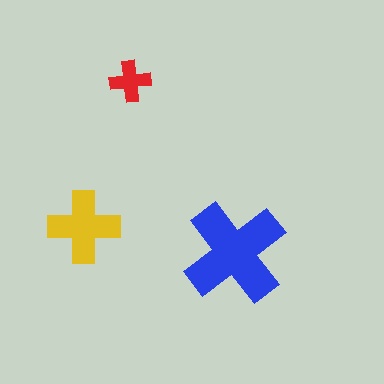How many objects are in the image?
There are 3 objects in the image.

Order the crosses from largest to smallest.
the blue one, the yellow one, the red one.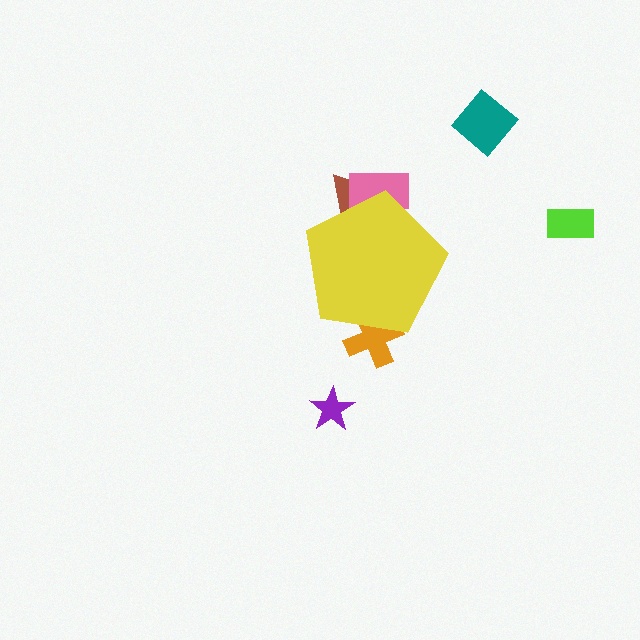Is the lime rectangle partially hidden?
No, the lime rectangle is fully visible.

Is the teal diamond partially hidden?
No, the teal diamond is fully visible.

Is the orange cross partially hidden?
Yes, the orange cross is partially hidden behind the yellow pentagon.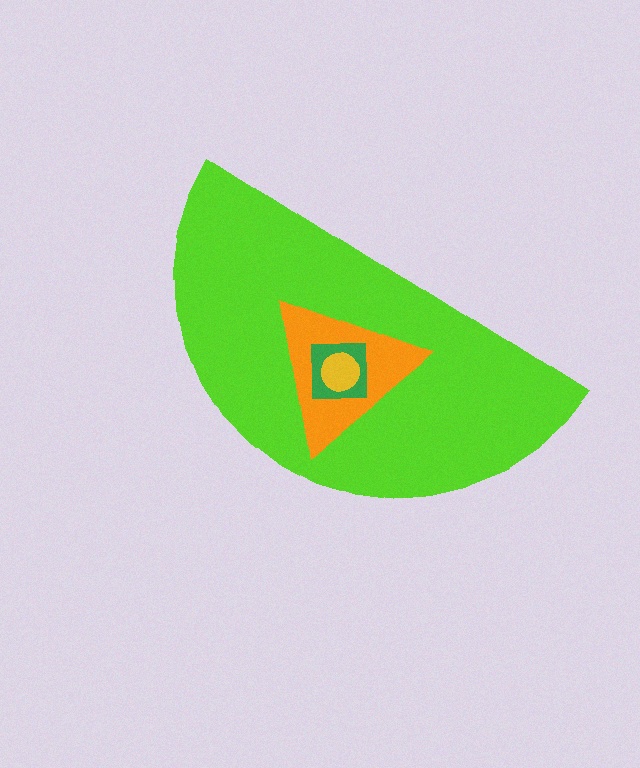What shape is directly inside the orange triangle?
The green square.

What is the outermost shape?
The lime semicircle.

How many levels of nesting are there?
4.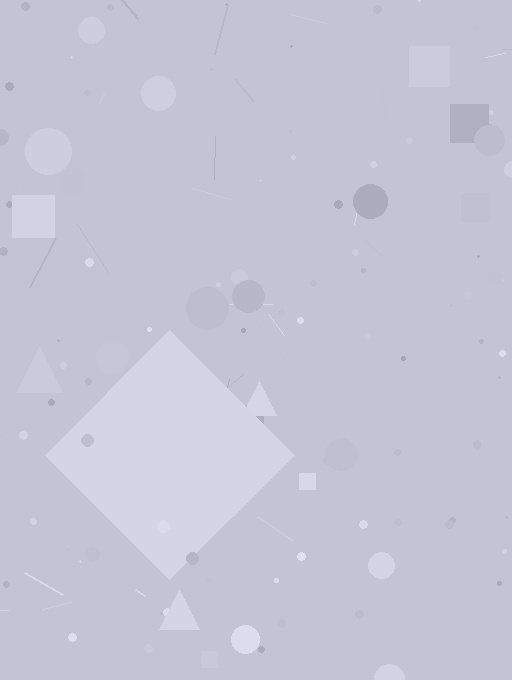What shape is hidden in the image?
A diamond is hidden in the image.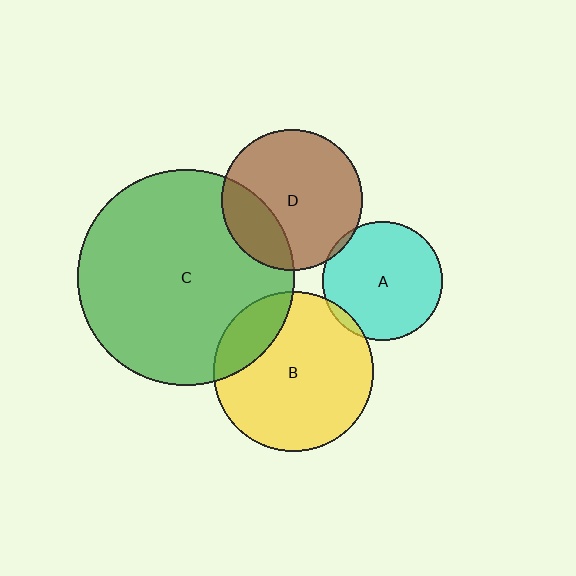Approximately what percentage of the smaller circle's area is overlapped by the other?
Approximately 5%.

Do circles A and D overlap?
Yes.